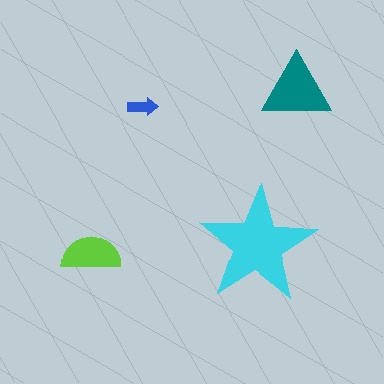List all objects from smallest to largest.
The blue arrow, the lime semicircle, the teal triangle, the cyan star.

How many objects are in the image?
There are 4 objects in the image.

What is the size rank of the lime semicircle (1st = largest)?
3rd.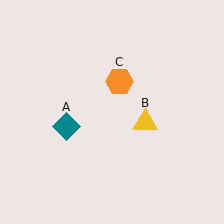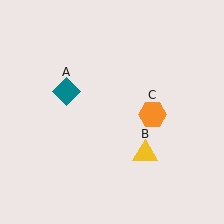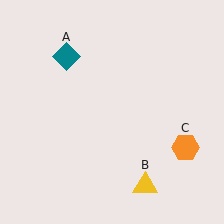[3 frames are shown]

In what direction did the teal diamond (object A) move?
The teal diamond (object A) moved up.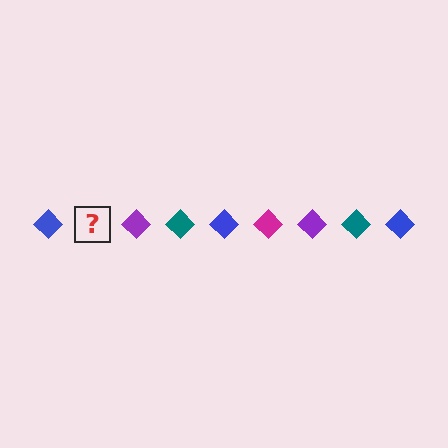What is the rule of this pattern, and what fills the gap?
The rule is that the pattern cycles through blue, magenta, purple, teal diamonds. The gap should be filled with a magenta diamond.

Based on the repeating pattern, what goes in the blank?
The blank should be a magenta diamond.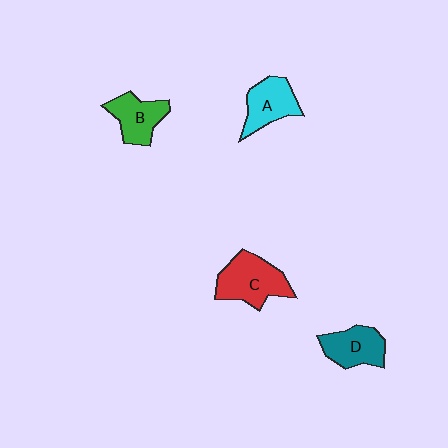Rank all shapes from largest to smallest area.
From largest to smallest: C (red), A (cyan), D (teal), B (green).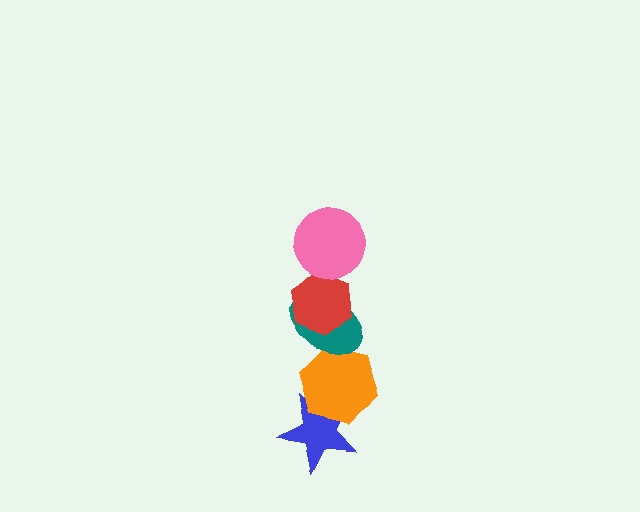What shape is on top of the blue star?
The orange hexagon is on top of the blue star.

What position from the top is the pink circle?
The pink circle is 1st from the top.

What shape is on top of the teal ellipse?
The red hexagon is on top of the teal ellipse.